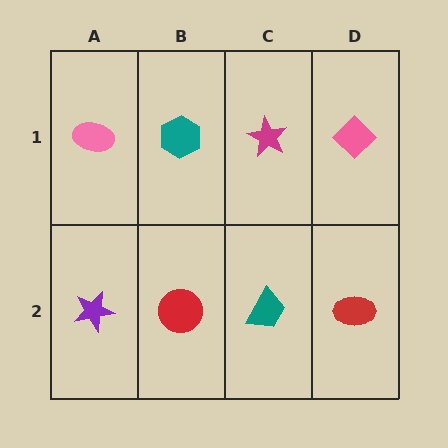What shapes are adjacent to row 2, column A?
A pink ellipse (row 1, column A), a red circle (row 2, column B).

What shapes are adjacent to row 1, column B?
A red circle (row 2, column B), a pink ellipse (row 1, column A), a magenta star (row 1, column C).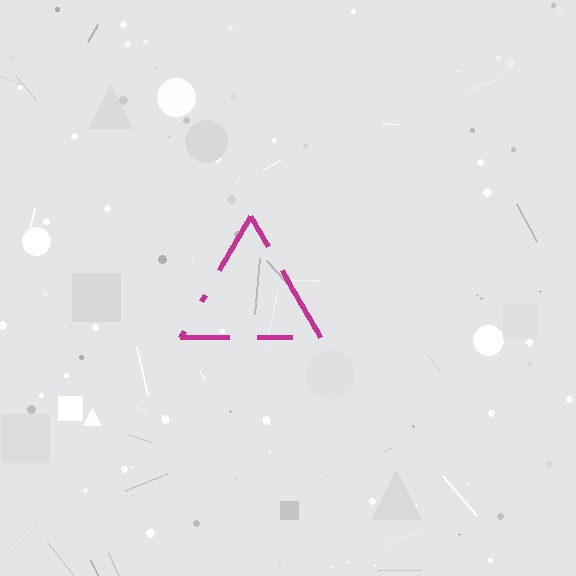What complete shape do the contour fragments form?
The contour fragments form a triangle.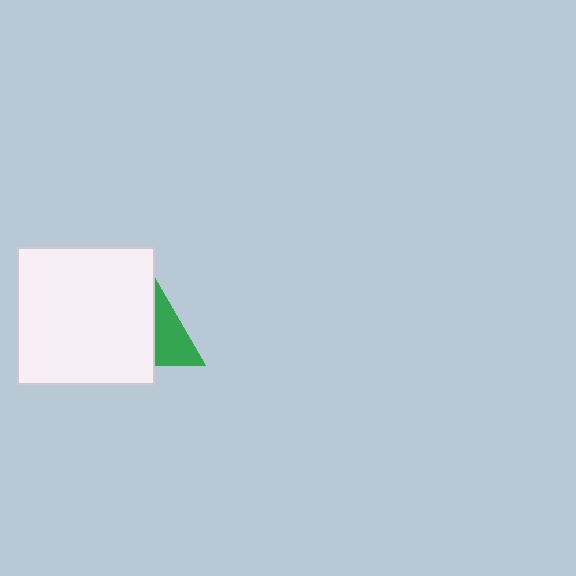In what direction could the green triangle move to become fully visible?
The green triangle could move right. That would shift it out from behind the white square entirely.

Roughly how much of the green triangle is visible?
A small part of it is visible (roughly 41%).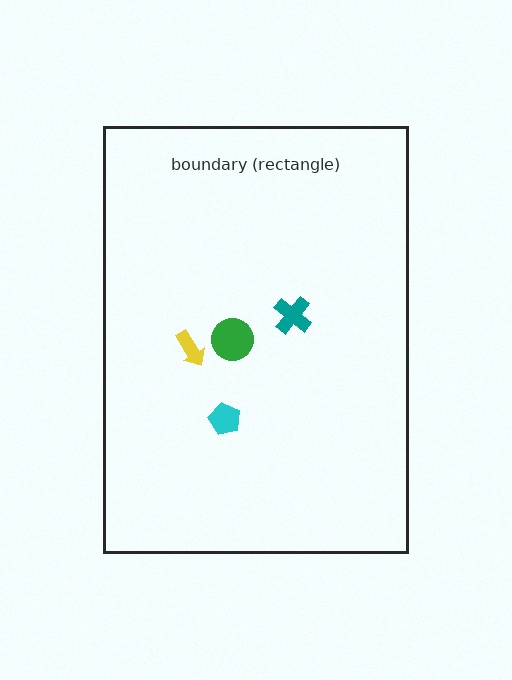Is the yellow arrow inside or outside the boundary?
Inside.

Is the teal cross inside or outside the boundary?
Inside.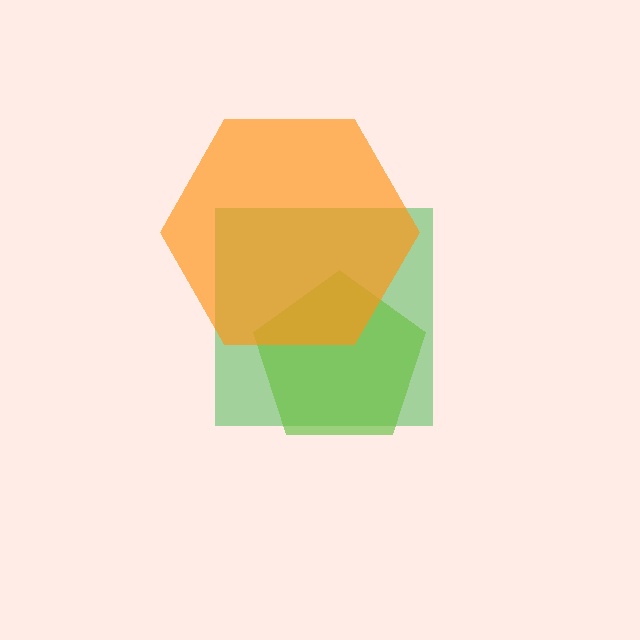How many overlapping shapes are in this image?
There are 3 overlapping shapes in the image.